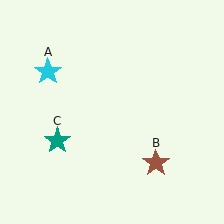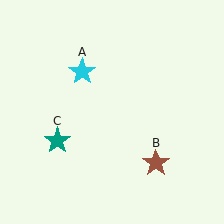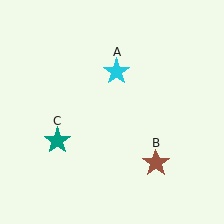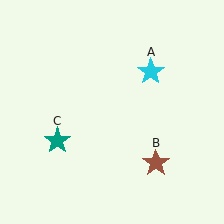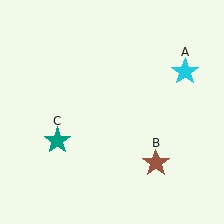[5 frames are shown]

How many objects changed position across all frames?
1 object changed position: cyan star (object A).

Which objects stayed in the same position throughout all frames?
Brown star (object B) and teal star (object C) remained stationary.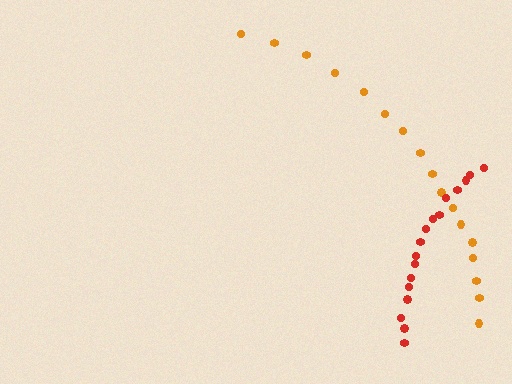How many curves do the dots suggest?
There are 2 distinct paths.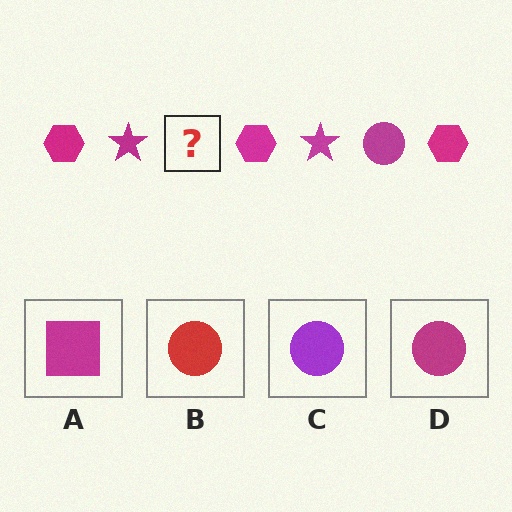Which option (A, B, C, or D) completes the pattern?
D.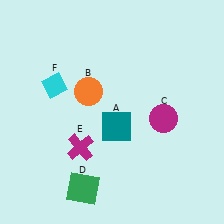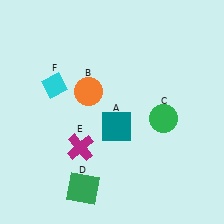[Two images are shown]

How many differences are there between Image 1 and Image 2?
There is 1 difference between the two images.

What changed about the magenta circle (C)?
In Image 1, C is magenta. In Image 2, it changed to green.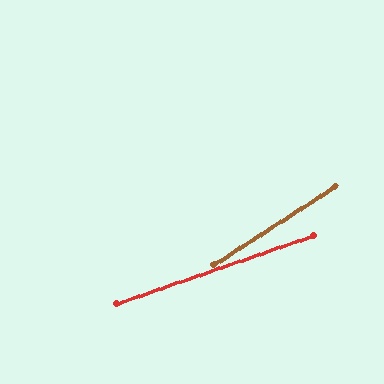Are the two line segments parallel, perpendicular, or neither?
Neither parallel nor perpendicular — they differ by about 14°.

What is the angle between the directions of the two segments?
Approximately 14 degrees.